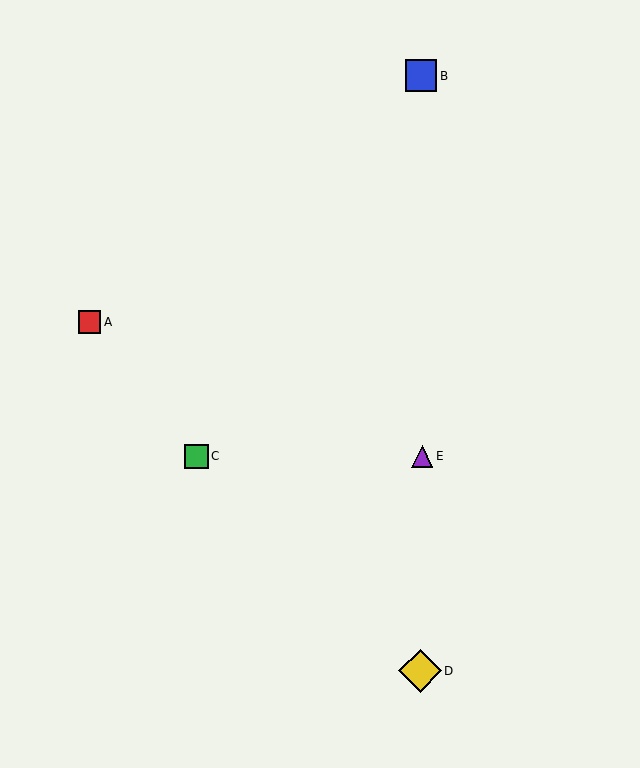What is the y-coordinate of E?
Object E is at y≈456.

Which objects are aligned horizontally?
Objects C, E are aligned horizontally.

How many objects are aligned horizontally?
2 objects (C, E) are aligned horizontally.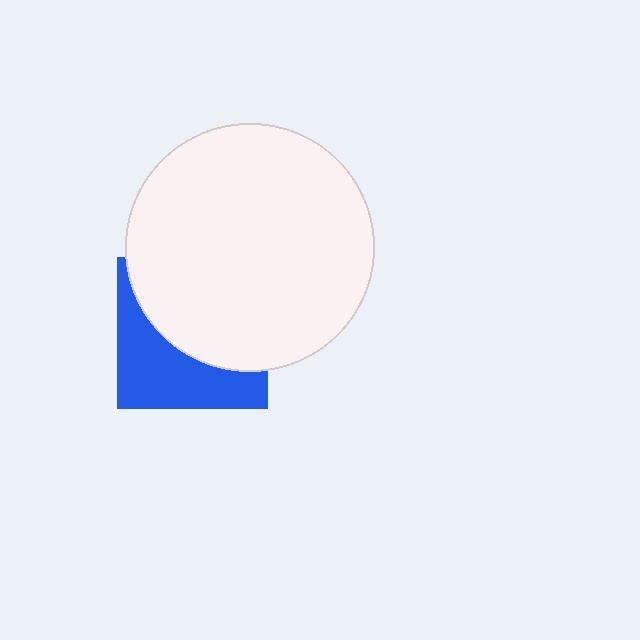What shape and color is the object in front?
The object in front is a white circle.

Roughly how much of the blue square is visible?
A small part of it is visible (roughly 43%).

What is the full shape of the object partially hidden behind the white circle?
The partially hidden object is a blue square.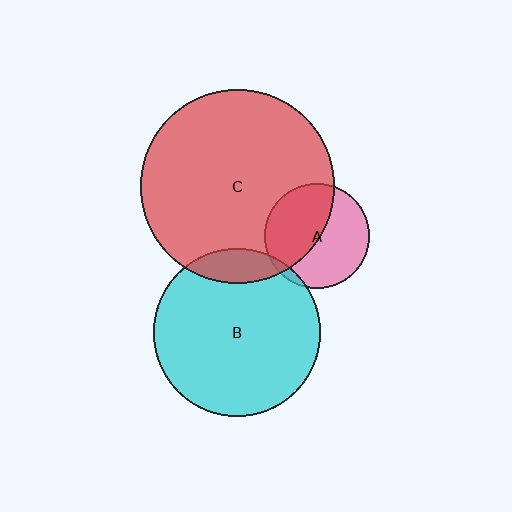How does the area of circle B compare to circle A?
Approximately 2.6 times.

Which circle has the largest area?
Circle C (red).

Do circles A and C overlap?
Yes.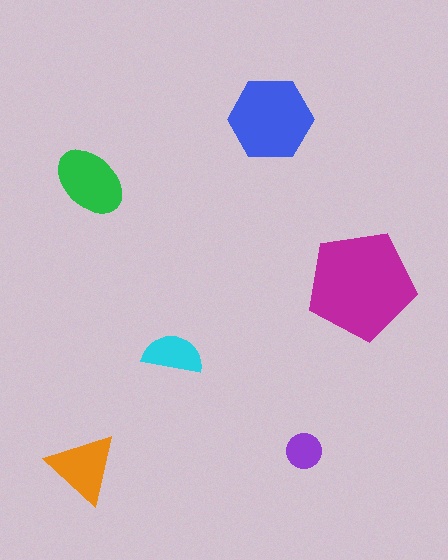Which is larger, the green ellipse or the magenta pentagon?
The magenta pentagon.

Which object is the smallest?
The purple circle.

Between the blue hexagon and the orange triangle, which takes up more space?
The blue hexagon.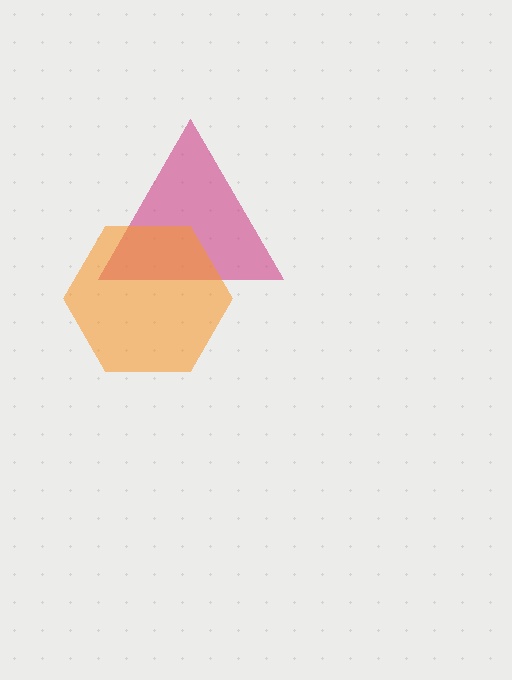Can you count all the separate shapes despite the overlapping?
Yes, there are 2 separate shapes.